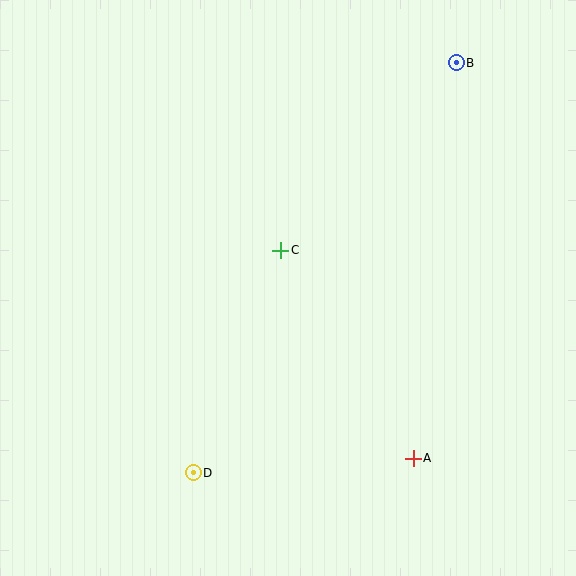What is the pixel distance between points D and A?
The distance between D and A is 220 pixels.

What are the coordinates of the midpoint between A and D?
The midpoint between A and D is at (303, 466).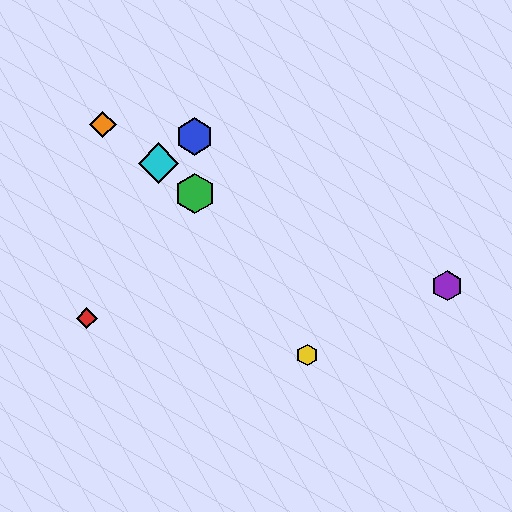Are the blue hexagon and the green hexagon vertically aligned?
Yes, both are at x≈195.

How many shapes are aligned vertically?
2 shapes (the blue hexagon, the green hexagon) are aligned vertically.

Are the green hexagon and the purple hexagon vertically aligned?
No, the green hexagon is at x≈195 and the purple hexagon is at x≈447.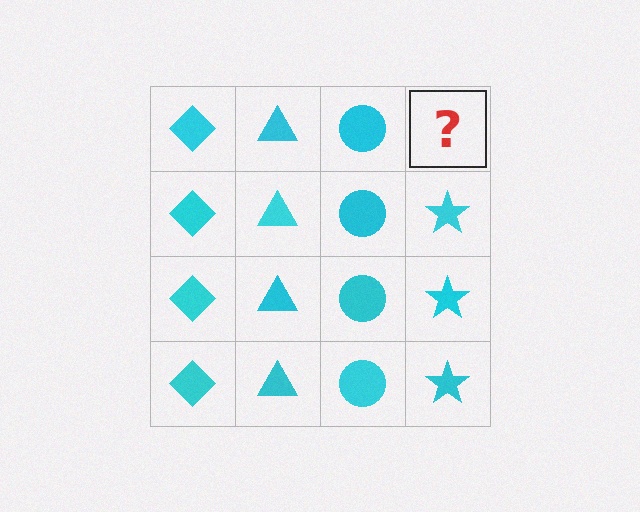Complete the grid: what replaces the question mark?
The question mark should be replaced with a cyan star.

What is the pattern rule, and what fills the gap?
The rule is that each column has a consistent shape. The gap should be filled with a cyan star.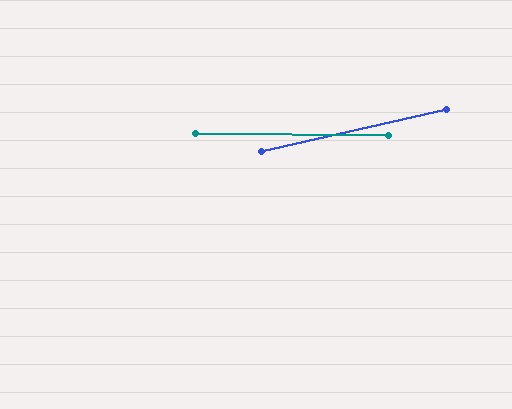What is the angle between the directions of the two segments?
Approximately 13 degrees.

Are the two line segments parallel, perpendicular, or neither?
Neither parallel nor perpendicular — they differ by about 13°.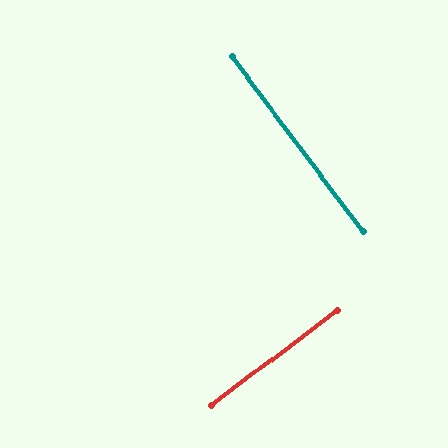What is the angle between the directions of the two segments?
Approximately 90 degrees.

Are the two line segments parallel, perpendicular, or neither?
Perpendicular — they meet at approximately 90°.